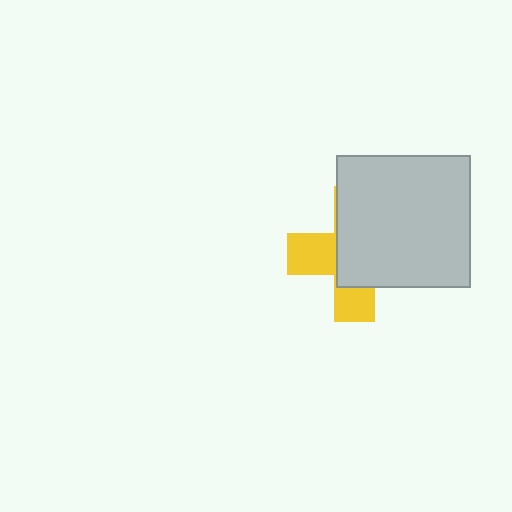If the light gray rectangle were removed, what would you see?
You would see the complete yellow cross.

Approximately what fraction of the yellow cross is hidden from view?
Roughly 63% of the yellow cross is hidden behind the light gray rectangle.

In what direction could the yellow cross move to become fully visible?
The yellow cross could move toward the lower-left. That would shift it out from behind the light gray rectangle entirely.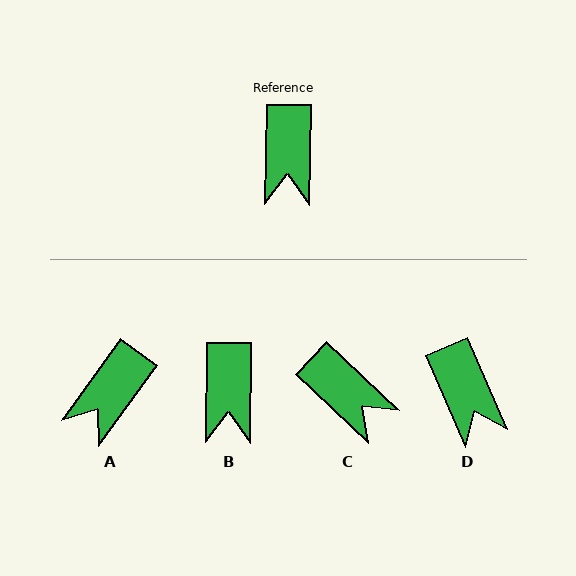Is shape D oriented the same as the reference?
No, it is off by about 24 degrees.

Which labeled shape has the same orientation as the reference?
B.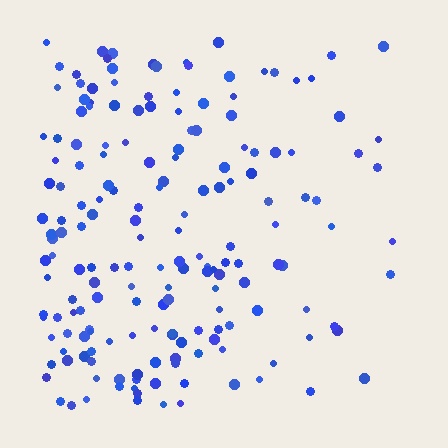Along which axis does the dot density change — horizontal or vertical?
Horizontal.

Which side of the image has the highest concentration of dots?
The left.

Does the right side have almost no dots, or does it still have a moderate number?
Still a moderate number, just noticeably fewer than the left.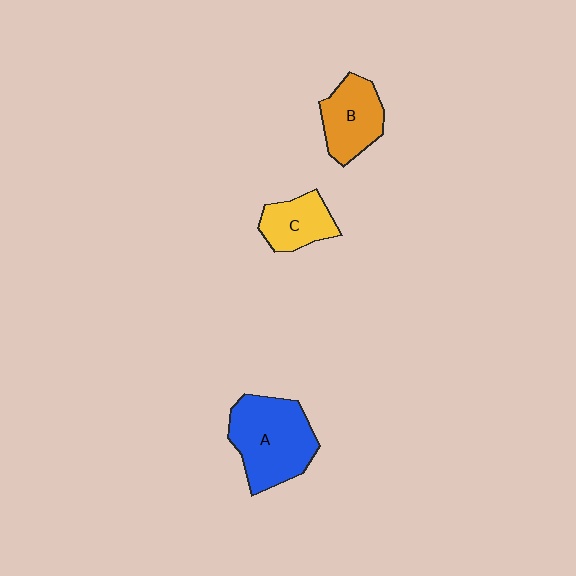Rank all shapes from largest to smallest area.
From largest to smallest: A (blue), B (orange), C (yellow).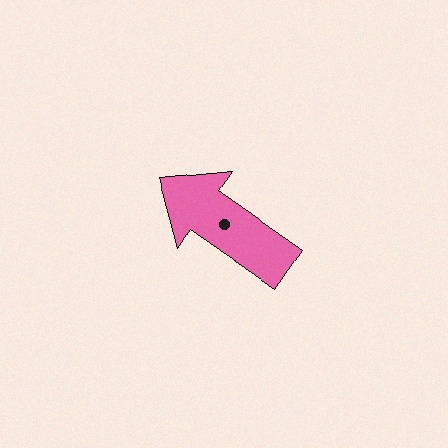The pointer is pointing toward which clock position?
Roughly 10 o'clock.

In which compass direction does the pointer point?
Northwest.